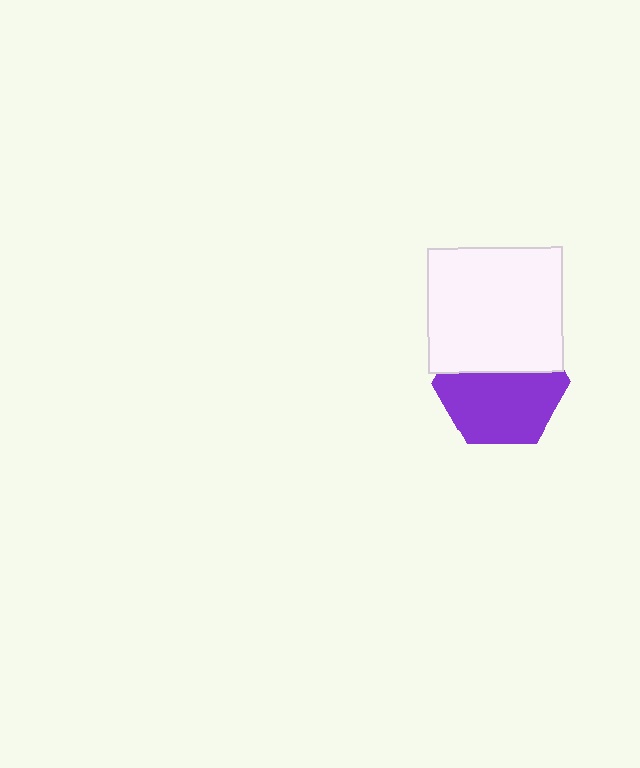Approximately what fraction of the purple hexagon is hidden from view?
Roughly 40% of the purple hexagon is hidden behind the white rectangle.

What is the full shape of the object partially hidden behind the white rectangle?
The partially hidden object is a purple hexagon.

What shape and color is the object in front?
The object in front is a white rectangle.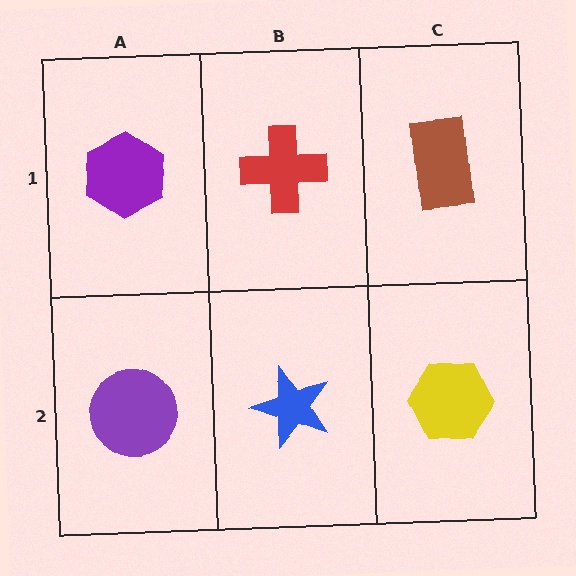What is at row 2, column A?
A purple circle.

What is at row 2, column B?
A blue star.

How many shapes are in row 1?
3 shapes.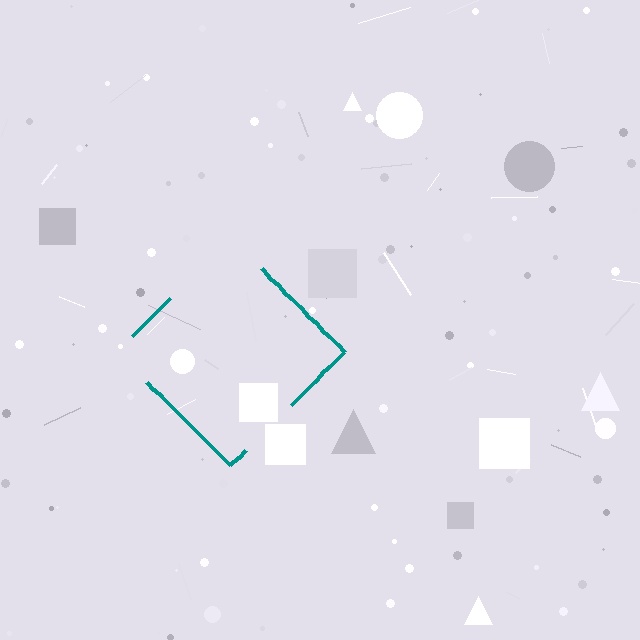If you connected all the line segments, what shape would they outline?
They would outline a diamond.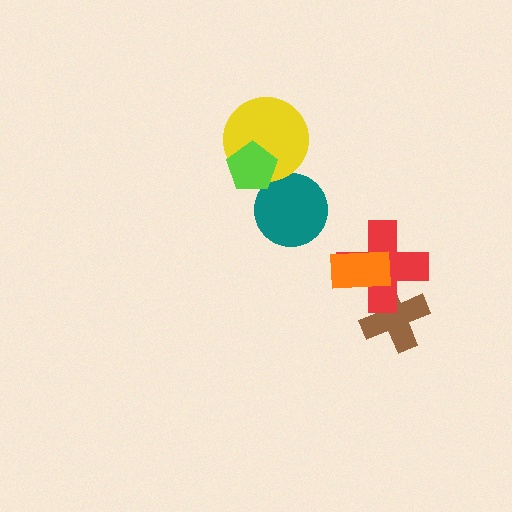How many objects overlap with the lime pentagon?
1 object overlaps with the lime pentagon.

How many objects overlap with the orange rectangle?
1 object overlaps with the orange rectangle.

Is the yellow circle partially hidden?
Yes, it is partially covered by another shape.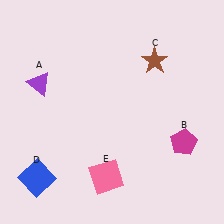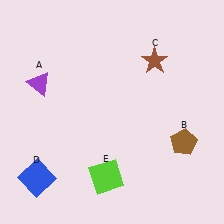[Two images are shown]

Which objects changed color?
B changed from magenta to brown. E changed from pink to lime.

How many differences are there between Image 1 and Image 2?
There are 2 differences between the two images.